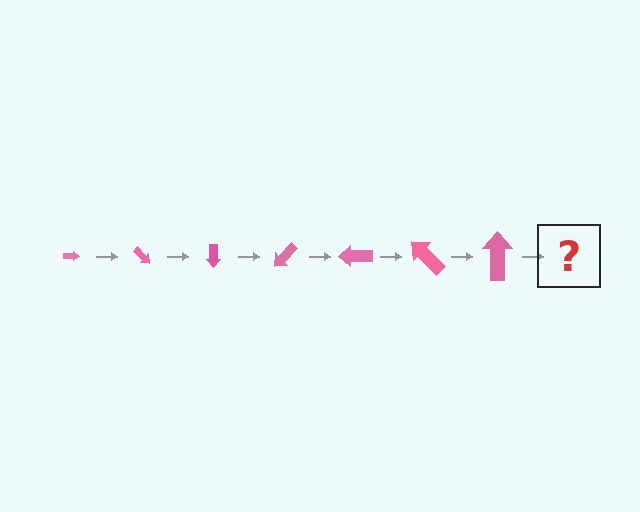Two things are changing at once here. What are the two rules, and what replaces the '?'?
The two rules are that the arrow grows larger each step and it rotates 45 degrees each step. The '?' should be an arrow, larger than the previous one and rotated 315 degrees from the start.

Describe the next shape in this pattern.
It should be an arrow, larger than the previous one and rotated 315 degrees from the start.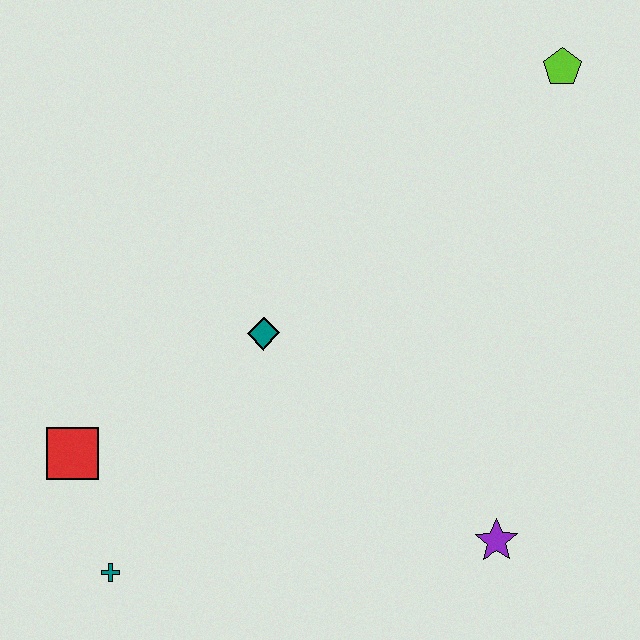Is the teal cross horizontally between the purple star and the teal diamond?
No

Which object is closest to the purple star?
The teal diamond is closest to the purple star.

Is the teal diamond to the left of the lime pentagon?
Yes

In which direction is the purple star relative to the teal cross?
The purple star is to the right of the teal cross.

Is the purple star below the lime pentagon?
Yes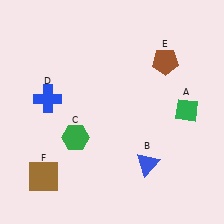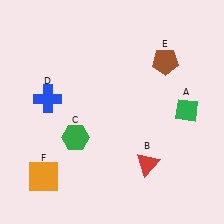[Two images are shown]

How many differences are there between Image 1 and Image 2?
There are 2 differences between the two images.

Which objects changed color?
B changed from blue to red. F changed from brown to orange.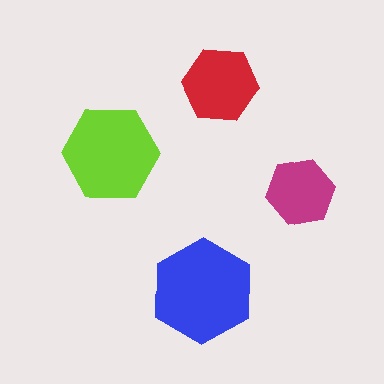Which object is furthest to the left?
The lime hexagon is leftmost.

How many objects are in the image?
There are 4 objects in the image.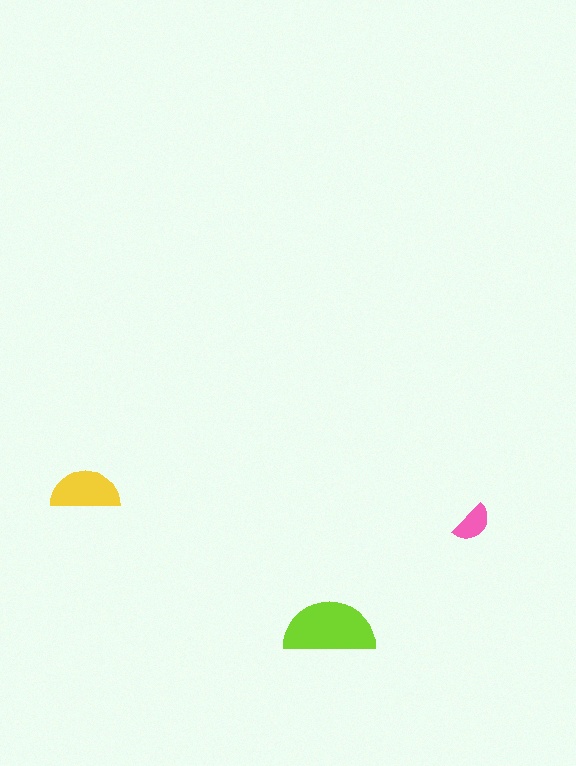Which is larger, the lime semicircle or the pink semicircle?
The lime one.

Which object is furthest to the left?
The yellow semicircle is leftmost.